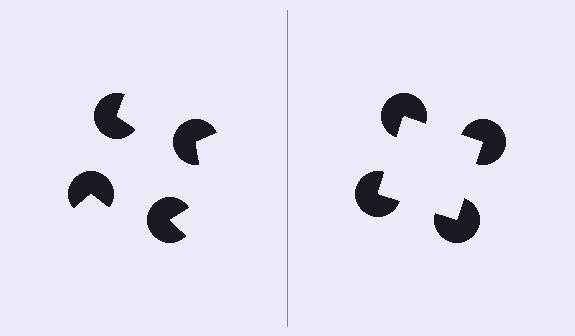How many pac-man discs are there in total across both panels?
8 — 4 on each side.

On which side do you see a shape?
An illusory square appears on the right side. On the left side the wedge cuts are rotated, so no coherent shape forms.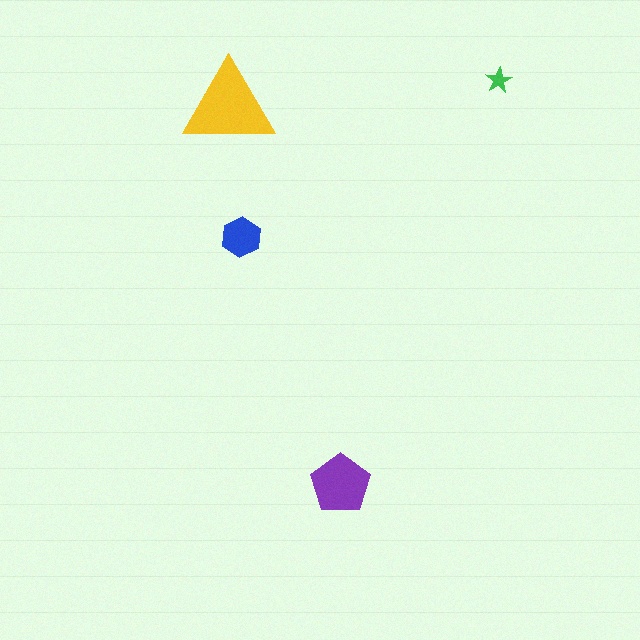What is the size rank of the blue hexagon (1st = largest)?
3rd.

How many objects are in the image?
There are 4 objects in the image.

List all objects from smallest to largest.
The green star, the blue hexagon, the purple pentagon, the yellow triangle.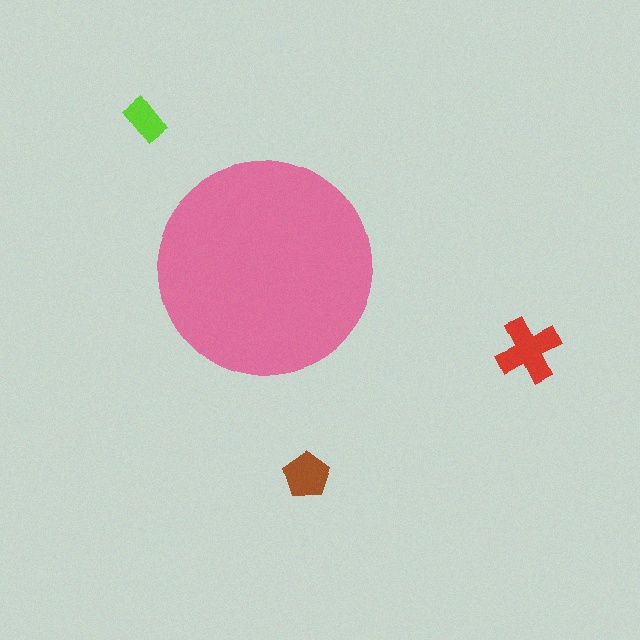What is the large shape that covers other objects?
A pink circle.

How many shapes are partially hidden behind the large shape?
0 shapes are partially hidden.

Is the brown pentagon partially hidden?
No, the brown pentagon is fully visible.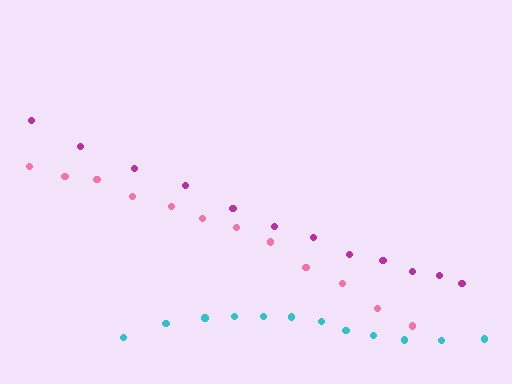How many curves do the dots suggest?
There are 3 distinct paths.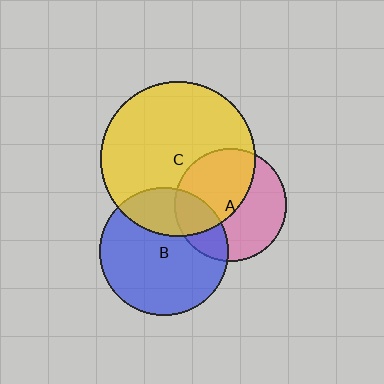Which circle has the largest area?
Circle C (yellow).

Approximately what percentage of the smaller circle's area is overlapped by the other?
Approximately 25%.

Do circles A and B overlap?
Yes.